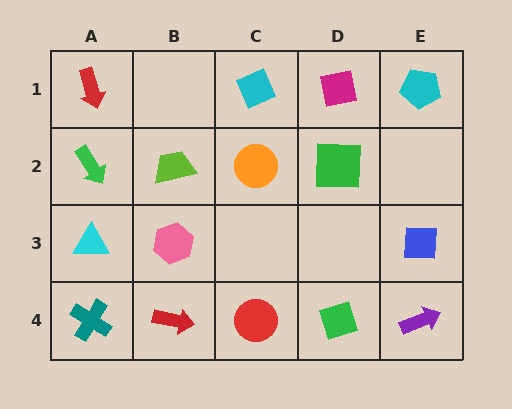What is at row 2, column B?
A lime trapezoid.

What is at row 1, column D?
A magenta square.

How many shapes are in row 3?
3 shapes.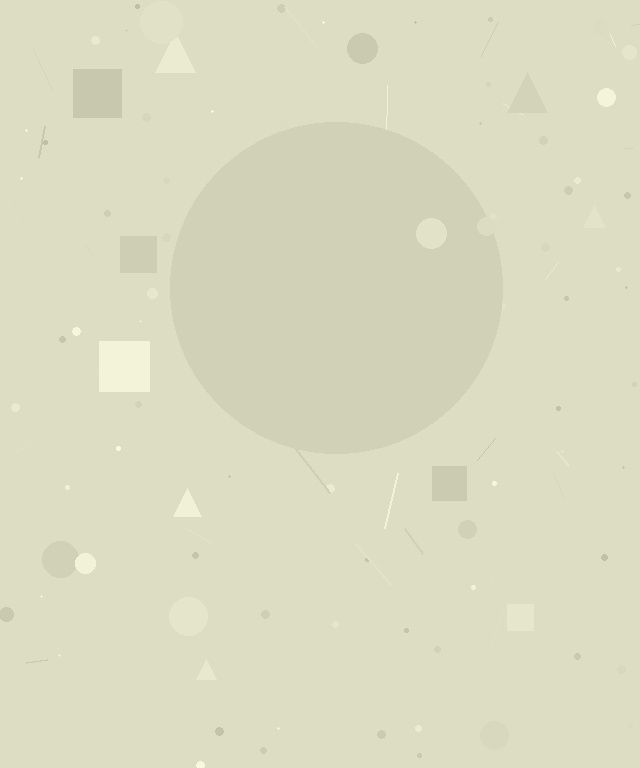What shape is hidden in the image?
A circle is hidden in the image.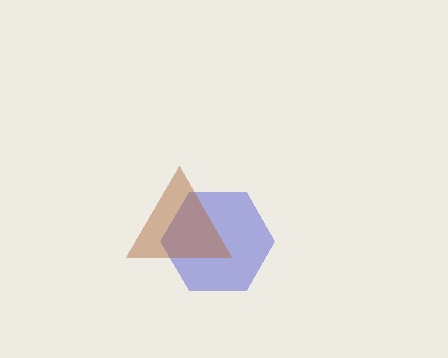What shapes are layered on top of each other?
The layered shapes are: a blue hexagon, a brown triangle.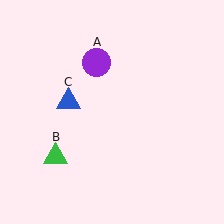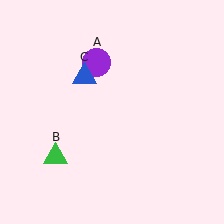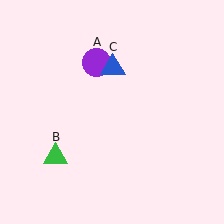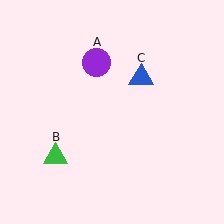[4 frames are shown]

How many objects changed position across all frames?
1 object changed position: blue triangle (object C).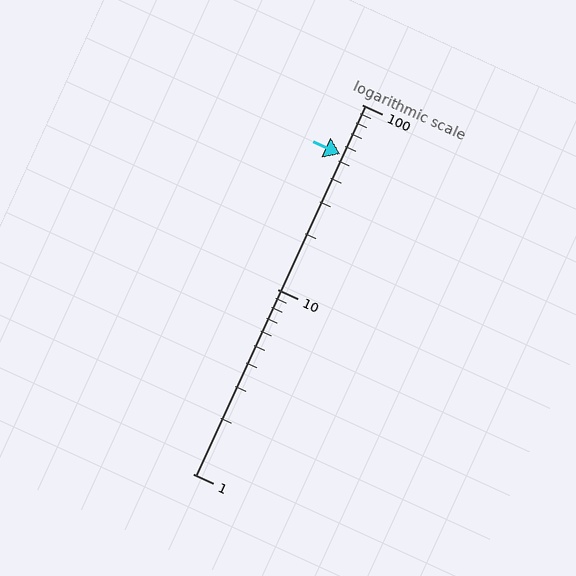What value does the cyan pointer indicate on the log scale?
The pointer indicates approximately 54.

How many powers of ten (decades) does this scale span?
The scale spans 2 decades, from 1 to 100.